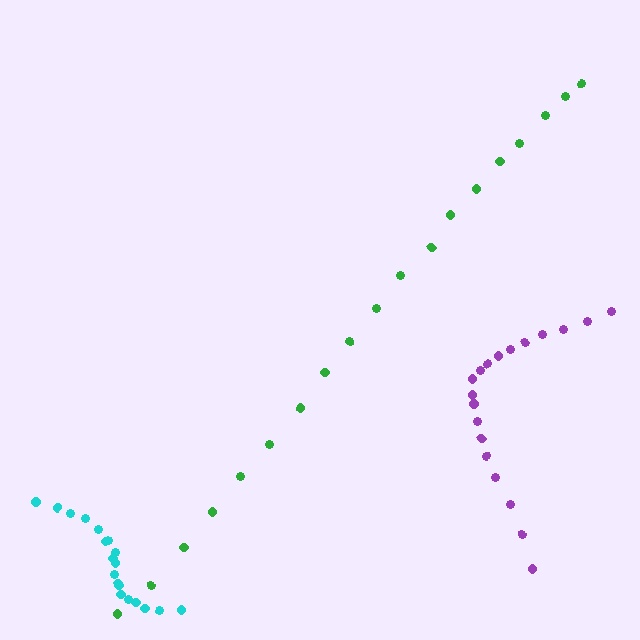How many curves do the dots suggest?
There are 3 distinct paths.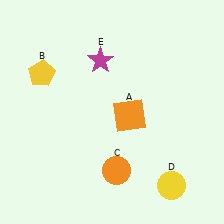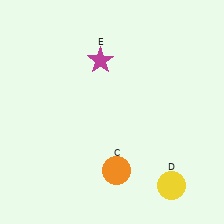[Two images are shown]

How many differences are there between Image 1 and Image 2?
There are 2 differences between the two images.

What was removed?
The yellow pentagon (B), the orange square (A) were removed in Image 2.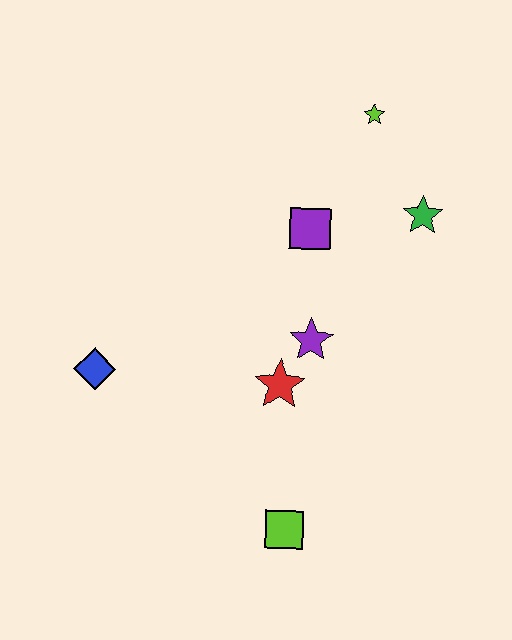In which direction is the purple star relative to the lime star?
The purple star is below the lime star.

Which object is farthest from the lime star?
The lime square is farthest from the lime star.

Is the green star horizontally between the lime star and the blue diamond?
No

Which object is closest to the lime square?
The red star is closest to the lime square.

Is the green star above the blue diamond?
Yes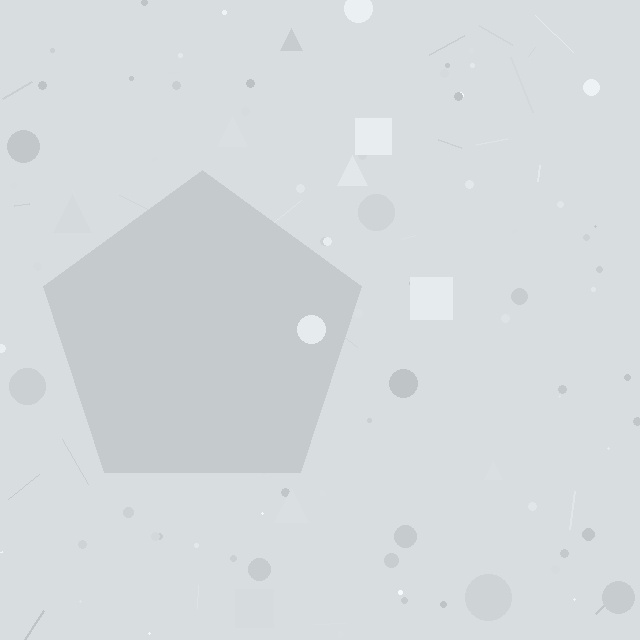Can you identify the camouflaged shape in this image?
The camouflaged shape is a pentagon.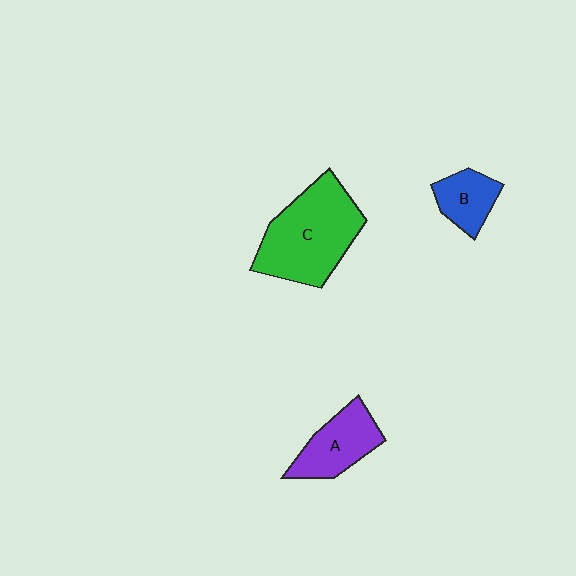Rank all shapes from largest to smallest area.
From largest to smallest: C (green), A (purple), B (blue).